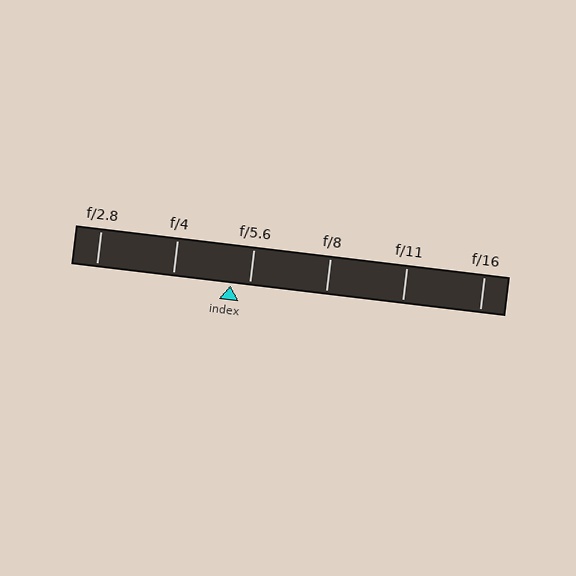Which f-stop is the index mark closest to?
The index mark is closest to f/5.6.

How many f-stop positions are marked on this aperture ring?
There are 6 f-stop positions marked.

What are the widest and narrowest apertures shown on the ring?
The widest aperture shown is f/2.8 and the narrowest is f/16.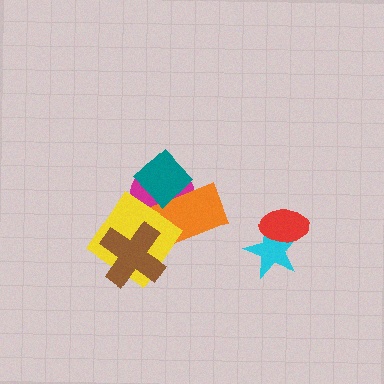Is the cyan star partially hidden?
Yes, it is partially covered by another shape.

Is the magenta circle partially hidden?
Yes, it is partially covered by another shape.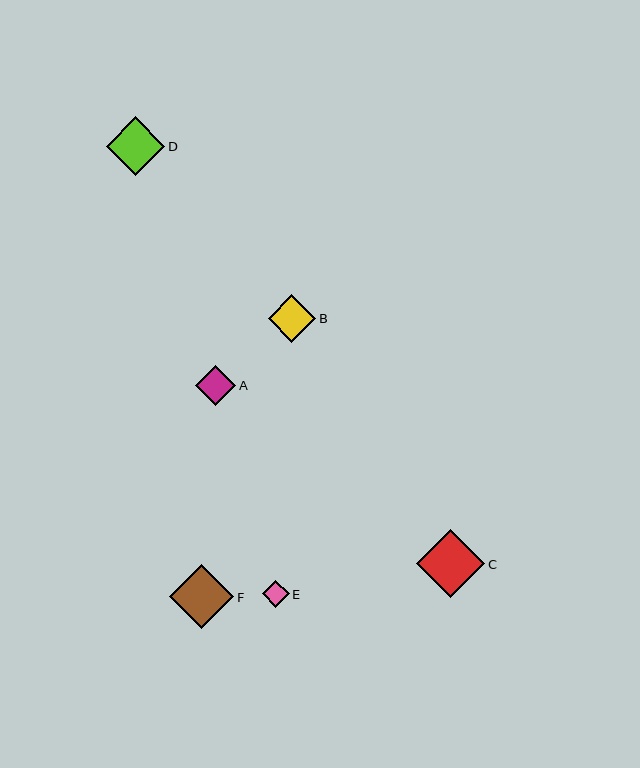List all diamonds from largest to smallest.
From largest to smallest: C, F, D, B, A, E.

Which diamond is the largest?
Diamond C is the largest with a size of approximately 68 pixels.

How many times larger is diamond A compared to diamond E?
Diamond A is approximately 1.5 times the size of diamond E.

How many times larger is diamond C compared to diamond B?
Diamond C is approximately 1.4 times the size of diamond B.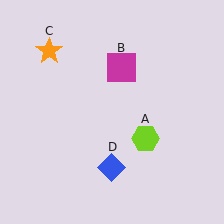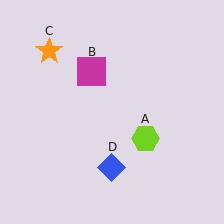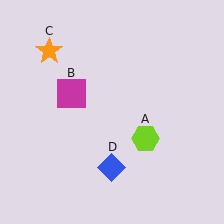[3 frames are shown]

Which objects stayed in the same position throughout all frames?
Lime hexagon (object A) and orange star (object C) and blue diamond (object D) remained stationary.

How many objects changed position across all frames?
1 object changed position: magenta square (object B).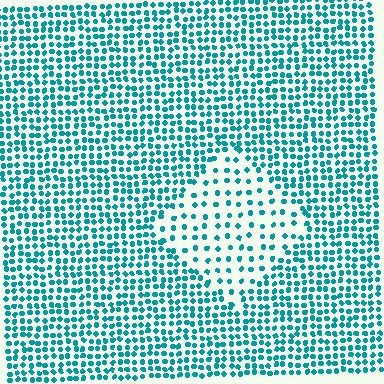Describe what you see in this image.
The image contains small teal elements arranged at two different densities. A diamond-shaped region is visible where the elements are less densely packed than the surrounding area.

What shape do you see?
I see a diamond.